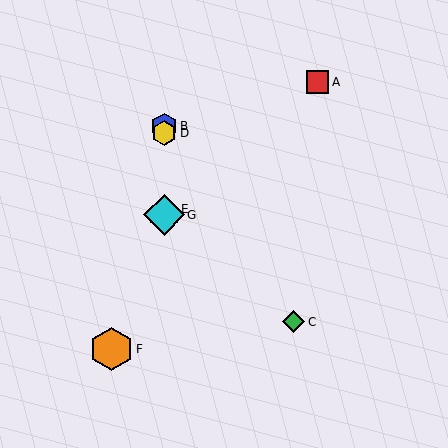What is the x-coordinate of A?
Object A is at x≈318.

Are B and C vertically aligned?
No, B is at x≈164 and C is at x≈294.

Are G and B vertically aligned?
Yes, both are at x≈164.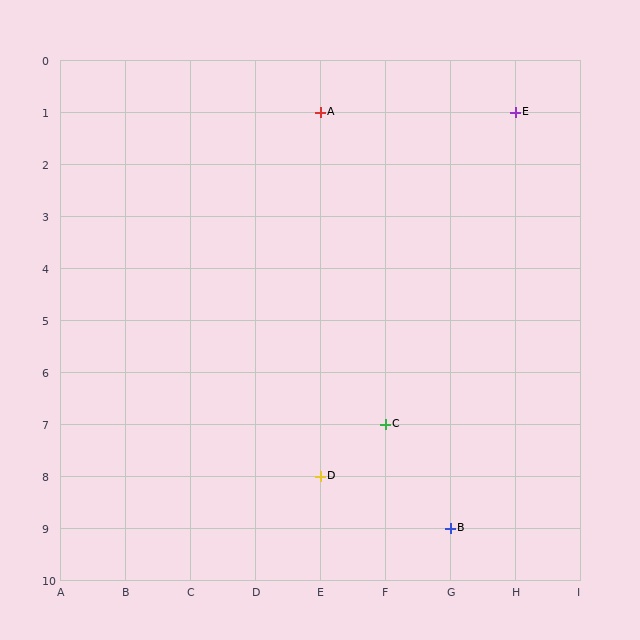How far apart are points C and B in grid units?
Points C and B are 1 column and 2 rows apart (about 2.2 grid units diagonally).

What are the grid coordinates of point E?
Point E is at grid coordinates (H, 1).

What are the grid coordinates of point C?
Point C is at grid coordinates (F, 7).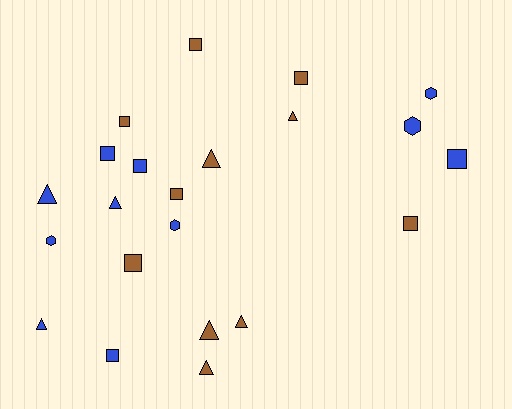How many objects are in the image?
There are 22 objects.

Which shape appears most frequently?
Square, with 10 objects.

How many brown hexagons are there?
There are no brown hexagons.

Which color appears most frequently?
Blue, with 11 objects.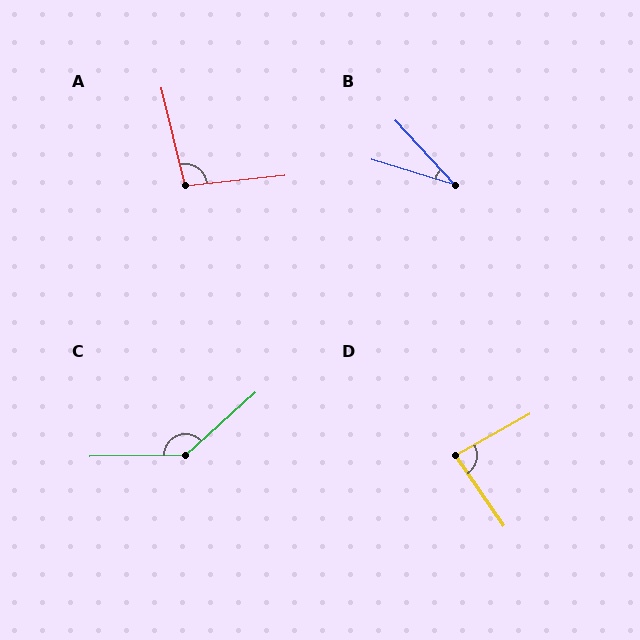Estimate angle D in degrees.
Approximately 84 degrees.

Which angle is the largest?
C, at approximately 139 degrees.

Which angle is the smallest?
B, at approximately 31 degrees.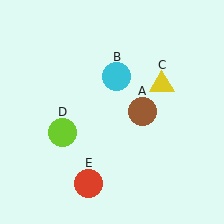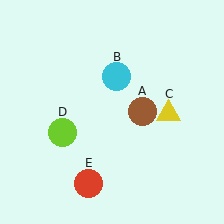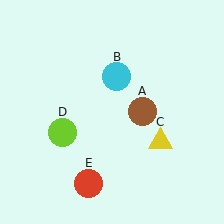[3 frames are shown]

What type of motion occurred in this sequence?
The yellow triangle (object C) rotated clockwise around the center of the scene.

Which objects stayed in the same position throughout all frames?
Brown circle (object A) and cyan circle (object B) and lime circle (object D) and red circle (object E) remained stationary.